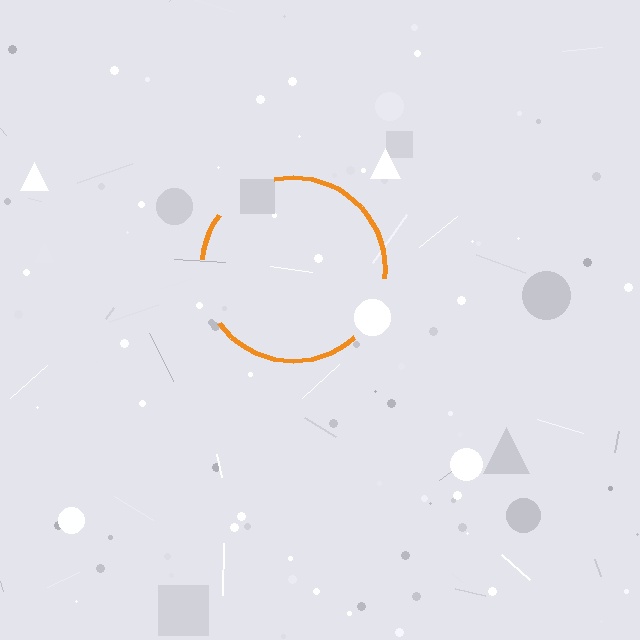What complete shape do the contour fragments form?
The contour fragments form a circle.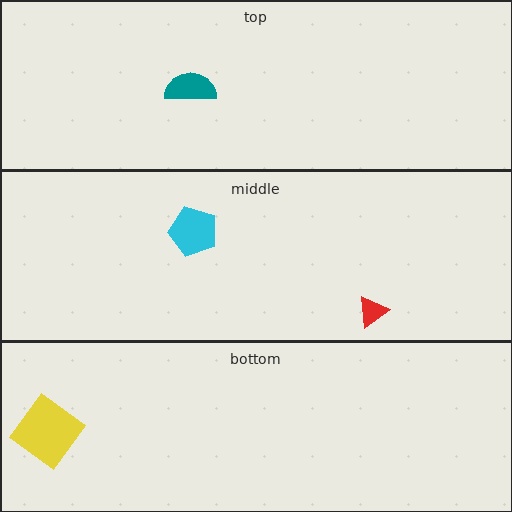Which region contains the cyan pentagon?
The middle region.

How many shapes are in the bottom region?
1.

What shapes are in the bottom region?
The yellow diamond.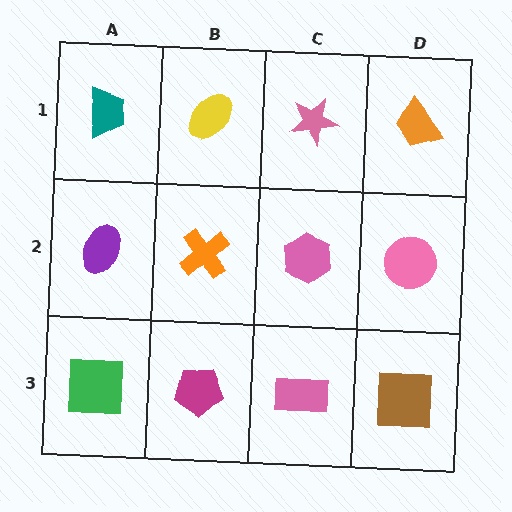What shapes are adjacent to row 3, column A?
A purple ellipse (row 2, column A), a magenta pentagon (row 3, column B).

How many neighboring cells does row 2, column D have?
3.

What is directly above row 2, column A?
A teal trapezoid.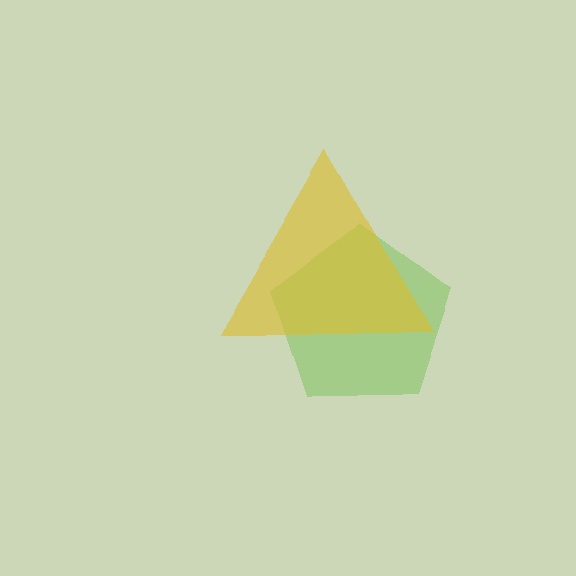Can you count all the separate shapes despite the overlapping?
Yes, there are 2 separate shapes.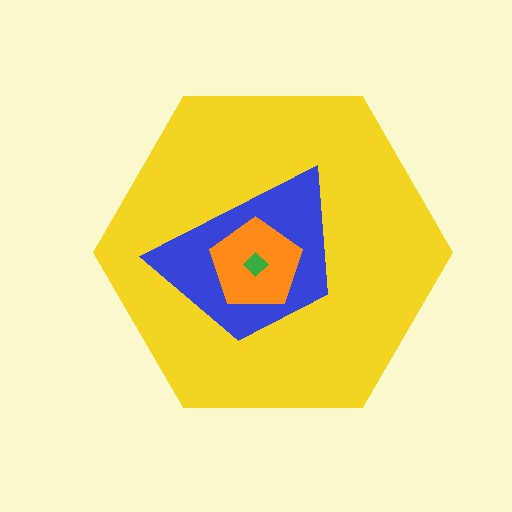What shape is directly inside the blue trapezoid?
The orange pentagon.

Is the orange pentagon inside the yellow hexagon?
Yes.